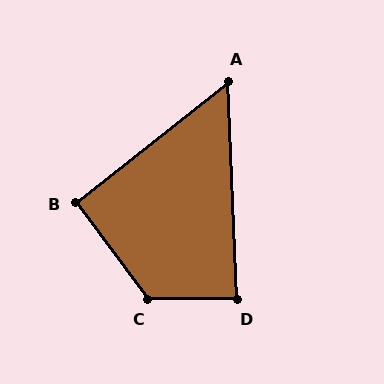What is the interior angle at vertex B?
Approximately 92 degrees (approximately right).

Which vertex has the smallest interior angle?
A, at approximately 54 degrees.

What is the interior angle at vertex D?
Approximately 88 degrees (approximately right).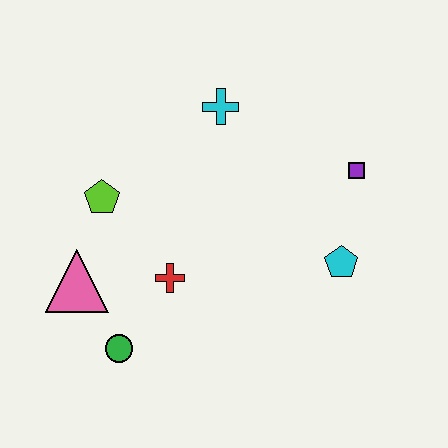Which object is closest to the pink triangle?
The green circle is closest to the pink triangle.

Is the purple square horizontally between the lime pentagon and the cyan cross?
No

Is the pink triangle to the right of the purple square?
No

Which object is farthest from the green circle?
The purple square is farthest from the green circle.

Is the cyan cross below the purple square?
No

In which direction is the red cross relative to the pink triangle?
The red cross is to the right of the pink triangle.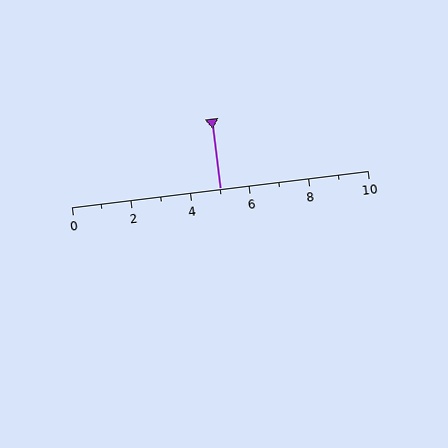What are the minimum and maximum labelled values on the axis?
The axis runs from 0 to 10.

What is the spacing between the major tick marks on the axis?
The major ticks are spaced 2 apart.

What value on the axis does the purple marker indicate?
The marker indicates approximately 5.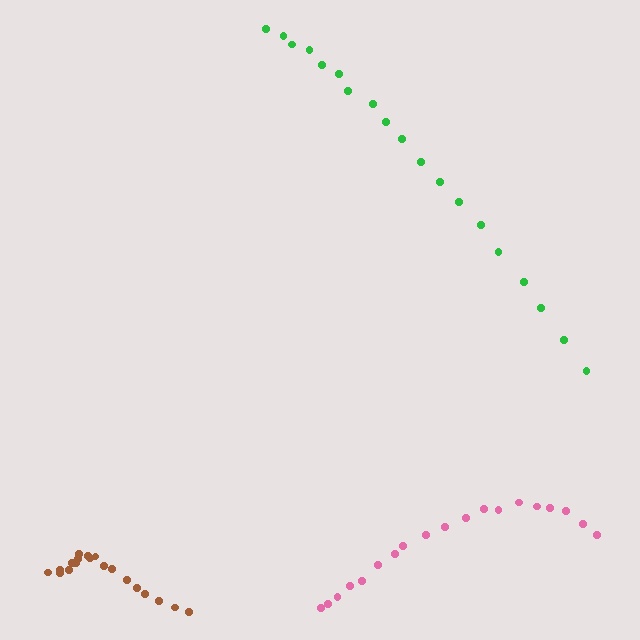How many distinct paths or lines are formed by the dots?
There are 3 distinct paths.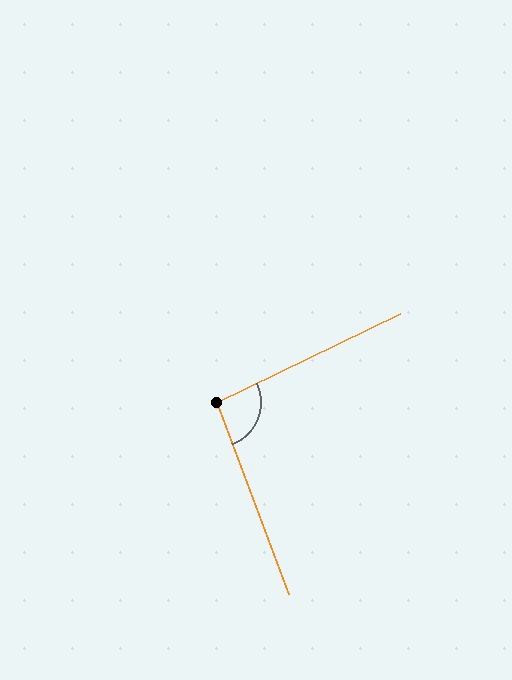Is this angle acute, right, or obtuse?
It is obtuse.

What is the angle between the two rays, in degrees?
Approximately 95 degrees.